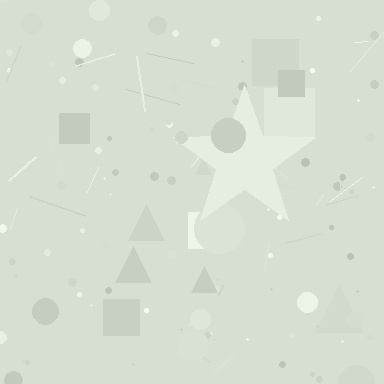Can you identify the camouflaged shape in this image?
The camouflaged shape is a star.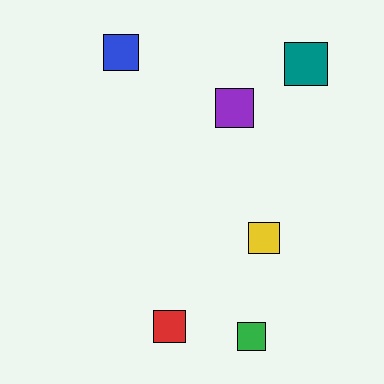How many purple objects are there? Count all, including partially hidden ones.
There is 1 purple object.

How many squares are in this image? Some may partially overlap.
There are 6 squares.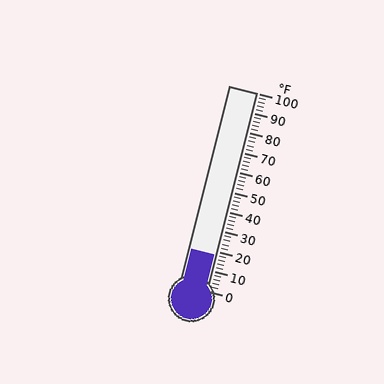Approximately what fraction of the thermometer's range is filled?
The thermometer is filled to approximately 20% of its range.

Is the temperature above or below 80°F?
The temperature is below 80°F.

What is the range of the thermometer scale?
The thermometer scale ranges from 0°F to 100°F.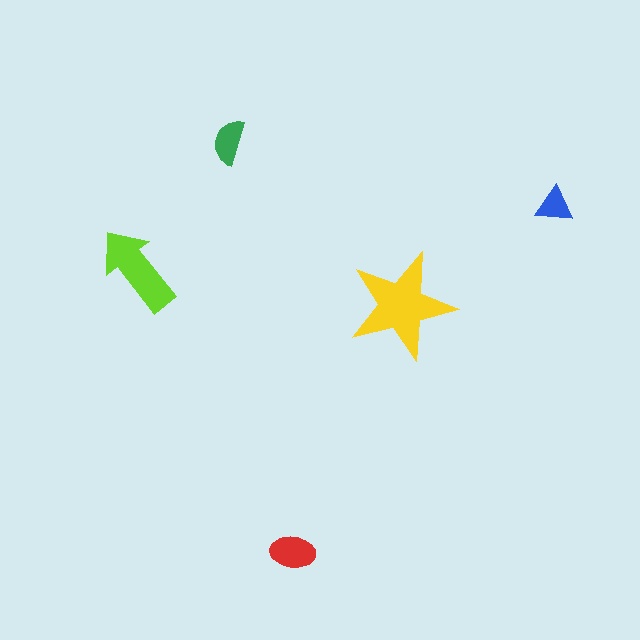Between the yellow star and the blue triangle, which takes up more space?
The yellow star.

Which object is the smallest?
The blue triangle.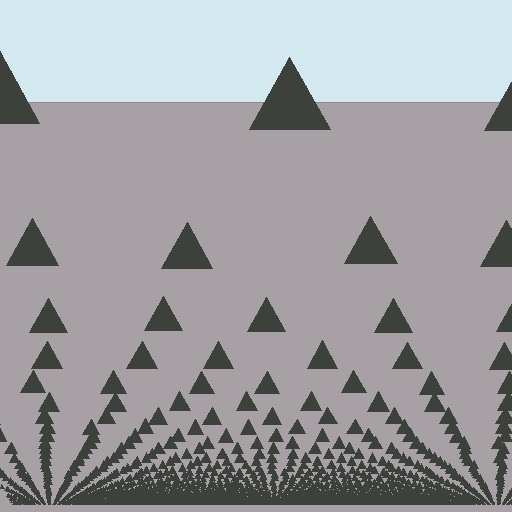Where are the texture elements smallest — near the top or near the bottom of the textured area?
Near the bottom.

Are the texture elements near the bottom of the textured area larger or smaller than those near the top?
Smaller. The gradient is inverted — elements near the bottom are smaller and denser.